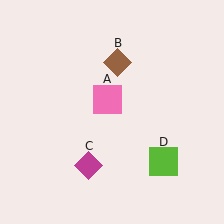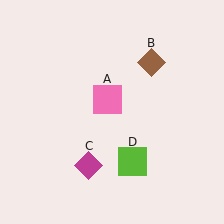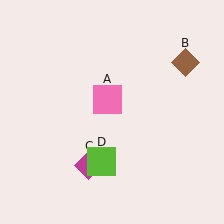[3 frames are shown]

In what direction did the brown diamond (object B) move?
The brown diamond (object B) moved right.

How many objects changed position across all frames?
2 objects changed position: brown diamond (object B), lime square (object D).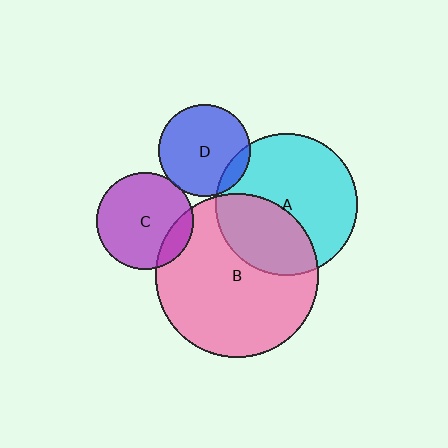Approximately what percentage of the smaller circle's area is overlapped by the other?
Approximately 15%.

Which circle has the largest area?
Circle B (pink).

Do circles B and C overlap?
Yes.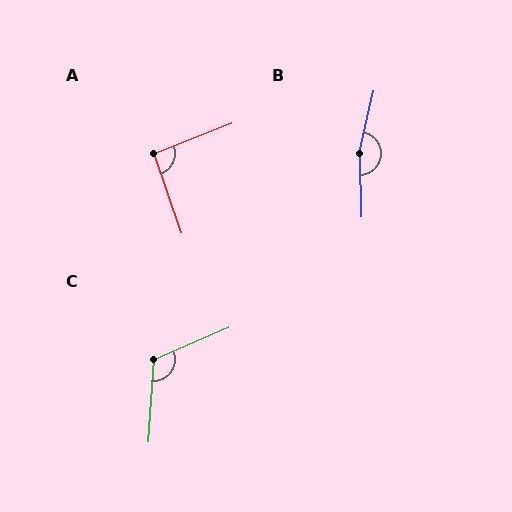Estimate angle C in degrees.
Approximately 117 degrees.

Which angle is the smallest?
A, at approximately 92 degrees.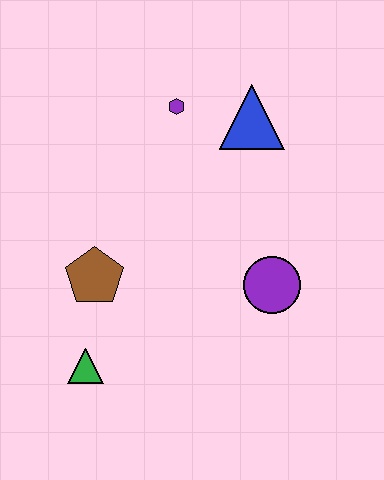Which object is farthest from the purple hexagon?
The green triangle is farthest from the purple hexagon.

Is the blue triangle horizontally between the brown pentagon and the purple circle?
Yes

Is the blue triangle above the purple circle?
Yes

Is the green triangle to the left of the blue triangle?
Yes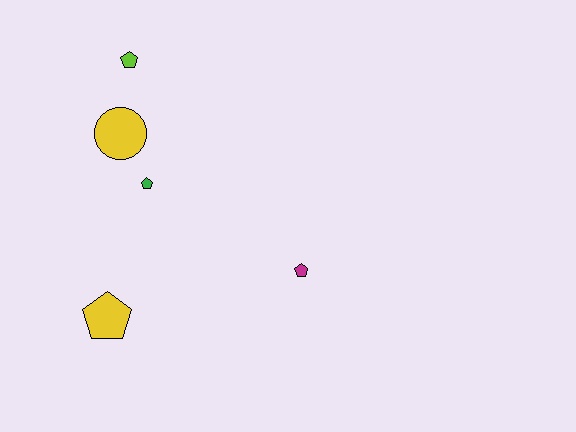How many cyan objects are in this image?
There are no cyan objects.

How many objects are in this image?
There are 5 objects.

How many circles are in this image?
There is 1 circle.